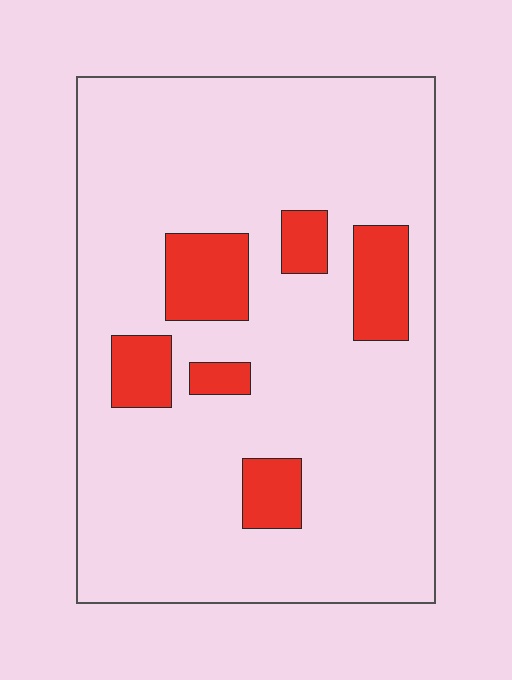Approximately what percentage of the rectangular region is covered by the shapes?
Approximately 15%.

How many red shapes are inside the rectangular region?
6.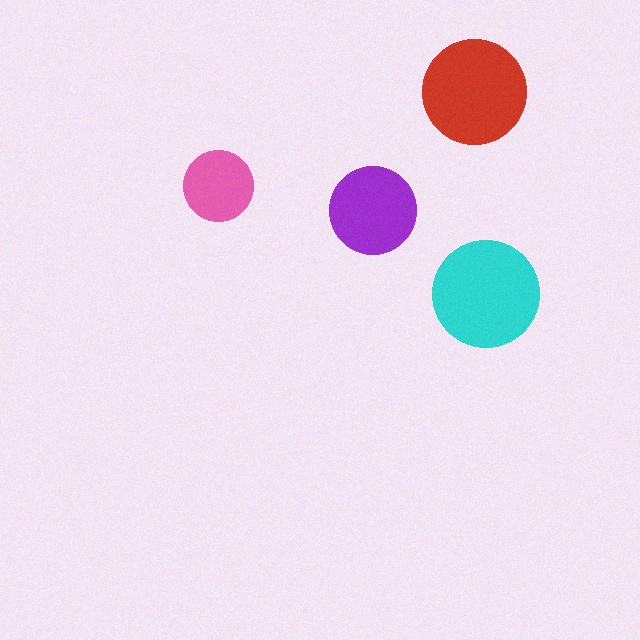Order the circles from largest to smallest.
the cyan one, the red one, the purple one, the pink one.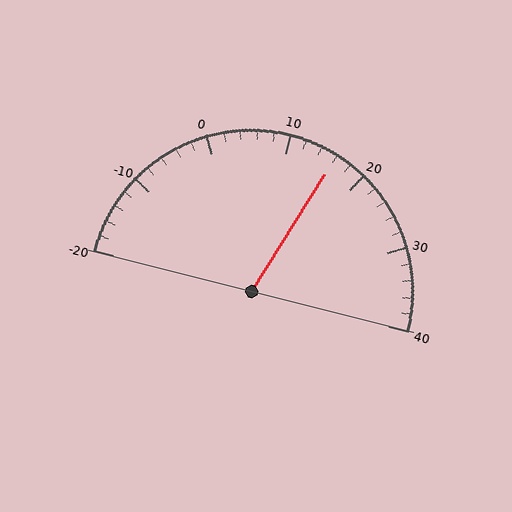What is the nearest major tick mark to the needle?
The nearest major tick mark is 20.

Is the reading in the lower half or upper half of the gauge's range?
The reading is in the upper half of the range (-20 to 40).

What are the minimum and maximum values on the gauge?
The gauge ranges from -20 to 40.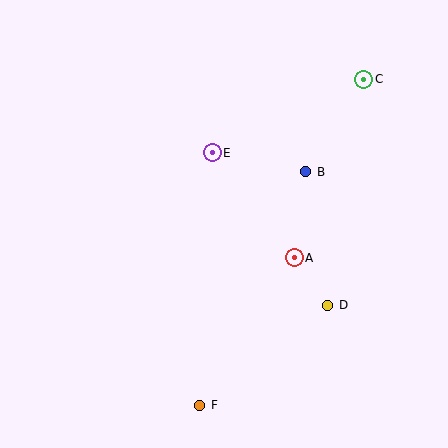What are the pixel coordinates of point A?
Point A is at (294, 258).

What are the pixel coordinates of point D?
Point D is at (328, 305).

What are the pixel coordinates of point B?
Point B is at (306, 172).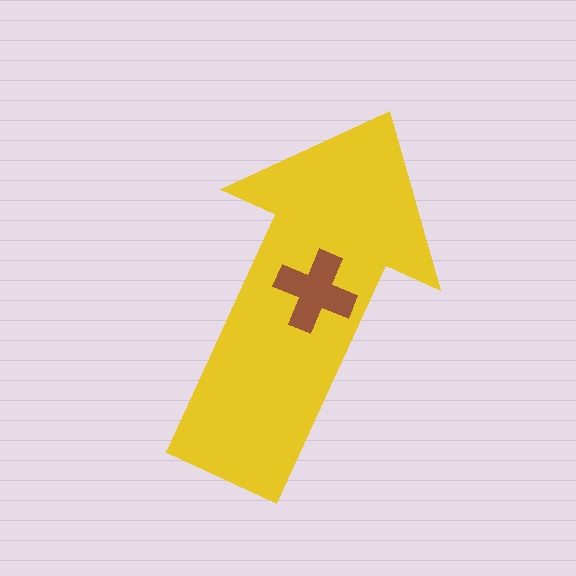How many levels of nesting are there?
2.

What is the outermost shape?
The yellow arrow.